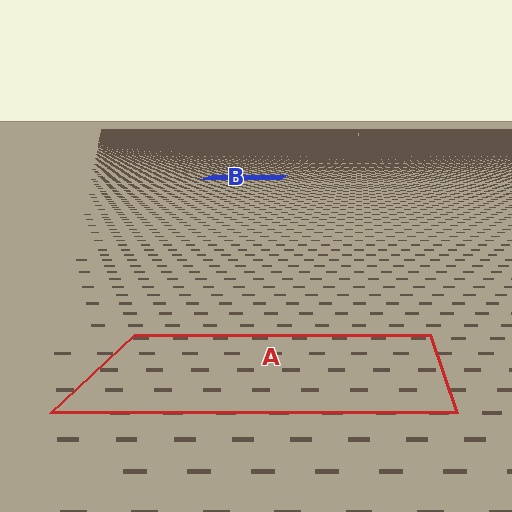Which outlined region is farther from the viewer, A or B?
Region B is farther from the viewer — the texture elements inside it appear smaller and more densely packed.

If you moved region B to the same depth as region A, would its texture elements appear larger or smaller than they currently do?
They would appear larger. At a closer depth, the same texture elements are projected at a bigger on-screen size.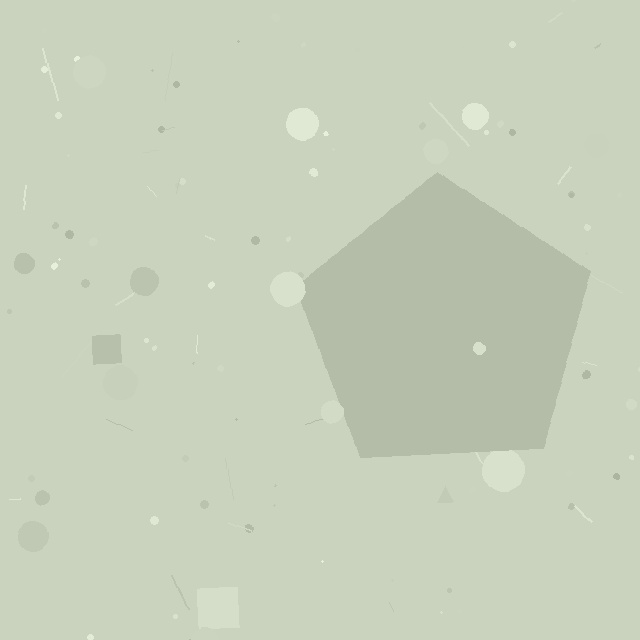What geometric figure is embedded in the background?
A pentagon is embedded in the background.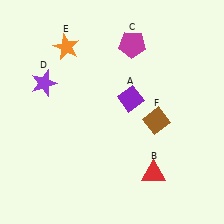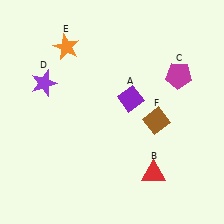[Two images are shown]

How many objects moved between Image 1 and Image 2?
1 object moved between the two images.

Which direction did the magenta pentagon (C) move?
The magenta pentagon (C) moved right.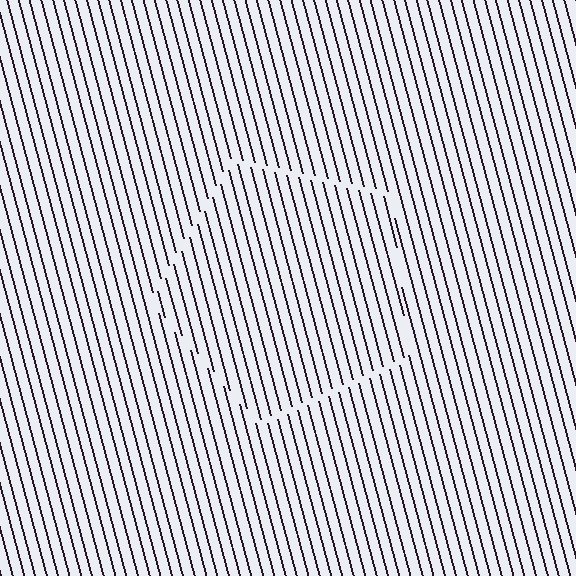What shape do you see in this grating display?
An illusory pentagon. The interior of the shape contains the same grating, shifted by half a period — the contour is defined by the phase discontinuity where line-ends from the inner and outer gratings abut.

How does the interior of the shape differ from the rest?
The interior of the shape contains the same grating, shifted by half a period — the contour is defined by the phase discontinuity where line-ends from the inner and outer gratings abut.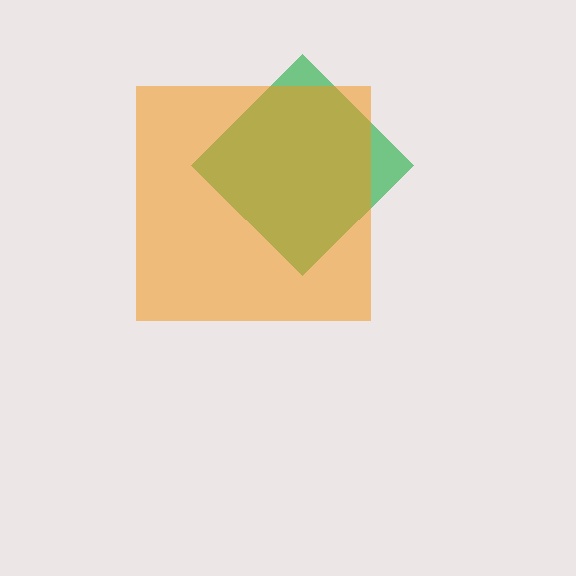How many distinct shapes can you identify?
There are 2 distinct shapes: a green diamond, an orange square.